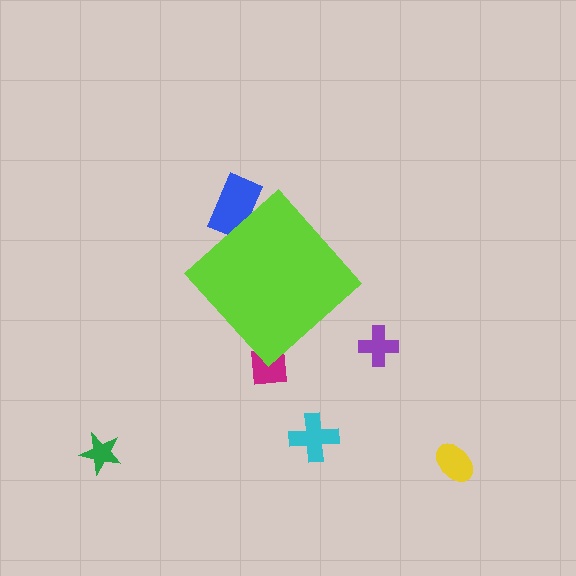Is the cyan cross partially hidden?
No, the cyan cross is fully visible.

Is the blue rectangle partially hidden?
Yes, the blue rectangle is partially hidden behind the lime diamond.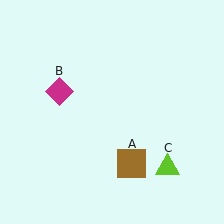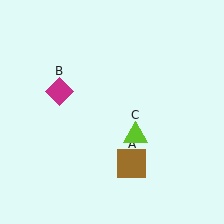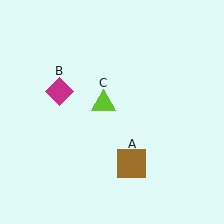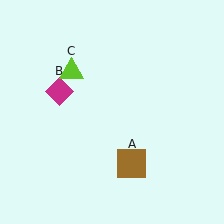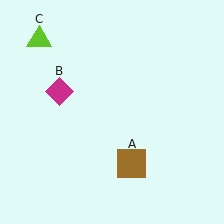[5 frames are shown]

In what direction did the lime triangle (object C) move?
The lime triangle (object C) moved up and to the left.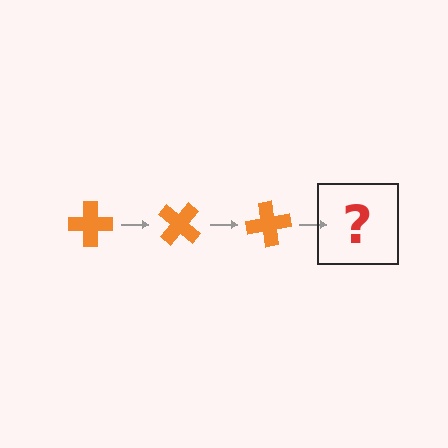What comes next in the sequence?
The next element should be an orange cross rotated 120 degrees.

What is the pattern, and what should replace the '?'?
The pattern is that the cross rotates 40 degrees each step. The '?' should be an orange cross rotated 120 degrees.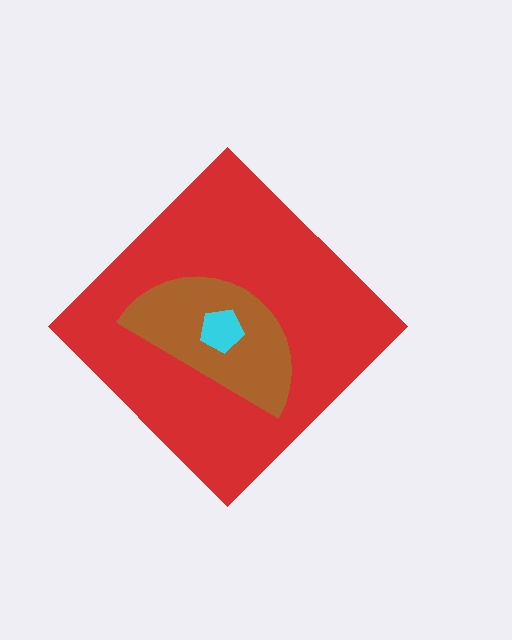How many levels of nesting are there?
3.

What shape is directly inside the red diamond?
The brown semicircle.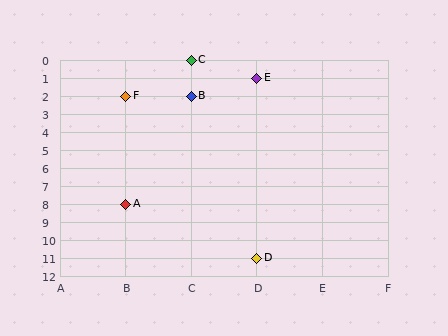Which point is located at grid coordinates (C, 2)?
Point B is at (C, 2).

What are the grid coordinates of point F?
Point F is at grid coordinates (B, 2).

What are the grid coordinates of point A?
Point A is at grid coordinates (B, 8).